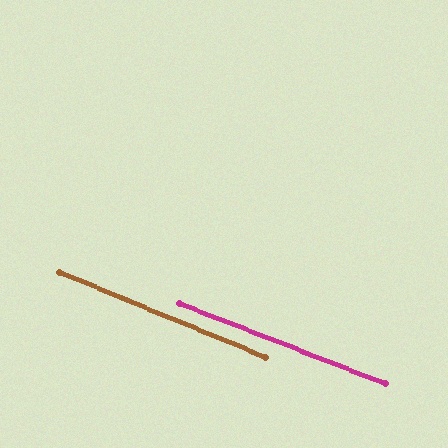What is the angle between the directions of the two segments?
Approximately 1 degree.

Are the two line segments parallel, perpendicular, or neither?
Parallel — their directions differ by only 1.1°.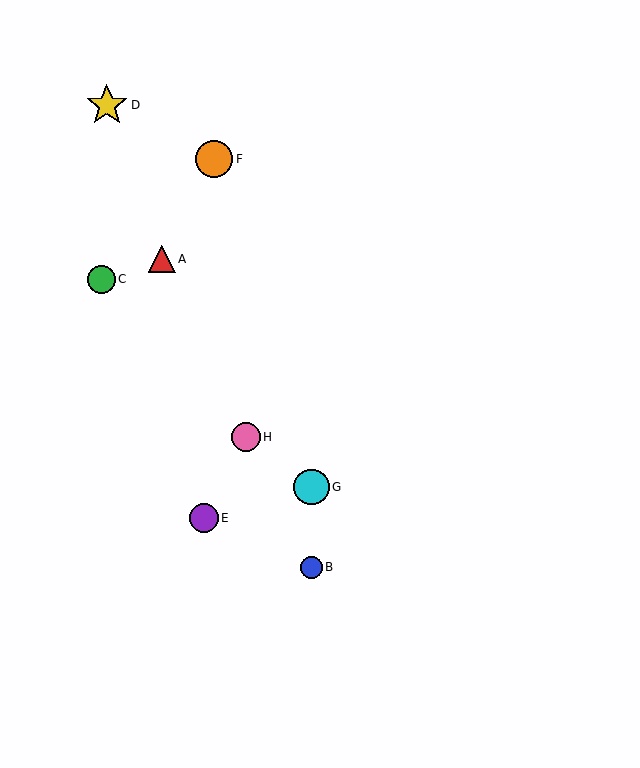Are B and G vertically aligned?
Yes, both are at x≈311.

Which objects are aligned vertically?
Objects B, G are aligned vertically.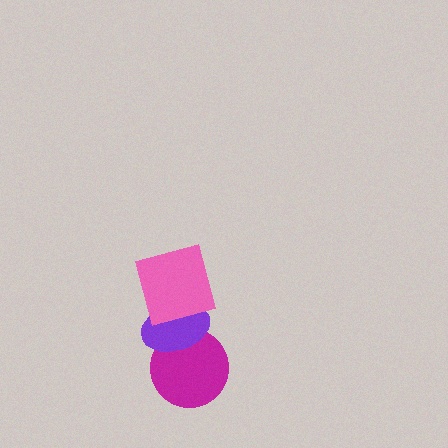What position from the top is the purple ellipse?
The purple ellipse is 2nd from the top.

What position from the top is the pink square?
The pink square is 1st from the top.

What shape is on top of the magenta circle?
The purple ellipse is on top of the magenta circle.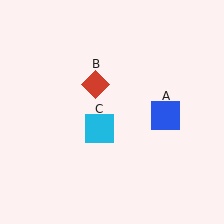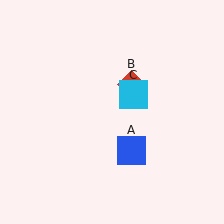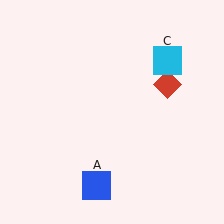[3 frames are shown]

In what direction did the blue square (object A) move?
The blue square (object A) moved down and to the left.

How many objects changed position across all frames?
3 objects changed position: blue square (object A), red diamond (object B), cyan square (object C).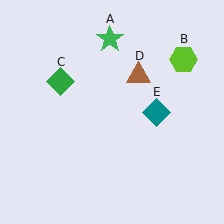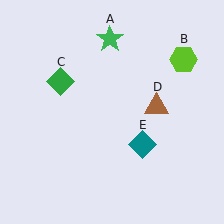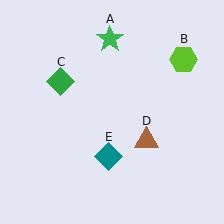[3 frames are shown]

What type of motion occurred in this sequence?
The brown triangle (object D), teal diamond (object E) rotated clockwise around the center of the scene.